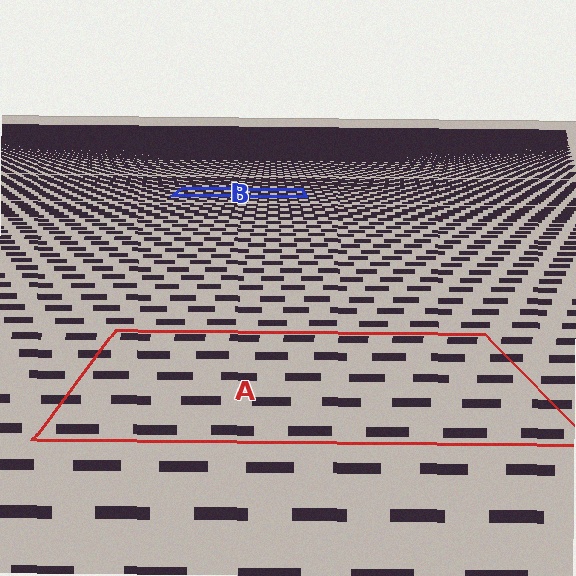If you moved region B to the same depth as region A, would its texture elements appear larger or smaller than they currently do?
They would appear larger. At a closer depth, the same texture elements are projected at a bigger on-screen size.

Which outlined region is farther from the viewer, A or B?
Region B is farther from the viewer — the texture elements inside it appear smaller and more densely packed.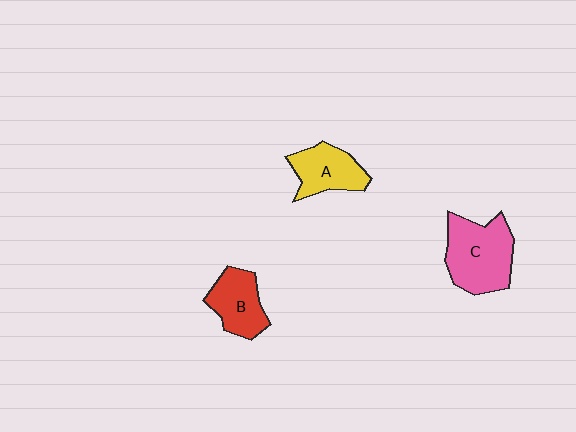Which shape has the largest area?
Shape C (pink).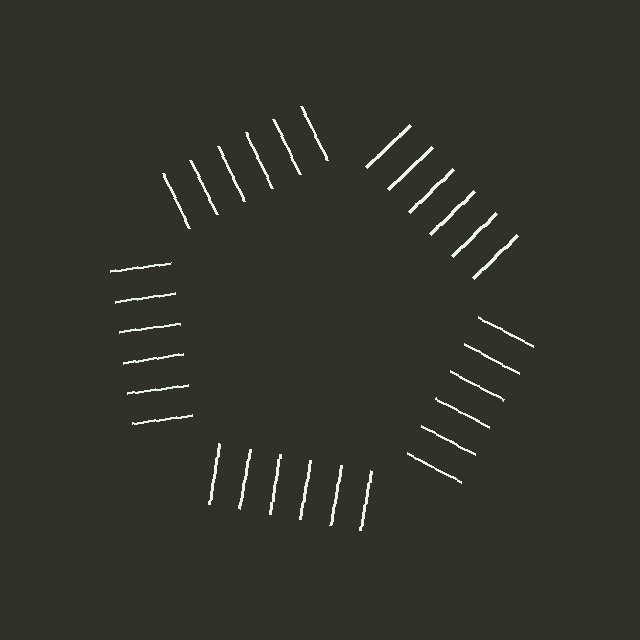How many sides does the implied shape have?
5 sides — the line-ends trace a pentagon.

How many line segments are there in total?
30 — 6 along each of the 5 edges.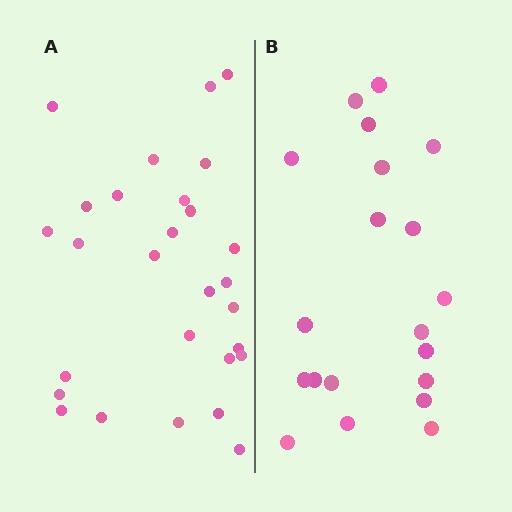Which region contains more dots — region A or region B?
Region A (the left region) has more dots.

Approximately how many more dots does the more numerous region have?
Region A has roughly 8 or so more dots than region B.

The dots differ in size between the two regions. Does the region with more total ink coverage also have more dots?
No. Region B has more total ink coverage because its dots are larger, but region A actually contains more individual dots. Total area can be misleading — the number of items is what matters here.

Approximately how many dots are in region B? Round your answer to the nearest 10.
About 20 dots.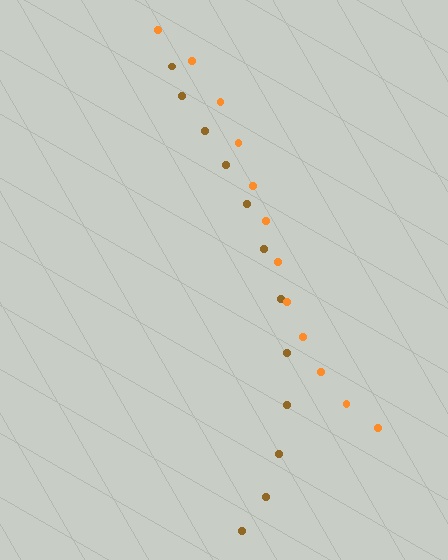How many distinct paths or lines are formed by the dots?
There are 2 distinct paths.